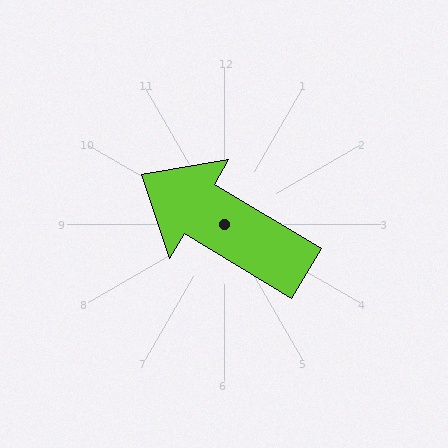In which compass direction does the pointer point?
Northwest.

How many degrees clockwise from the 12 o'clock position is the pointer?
Approximately 301 degrees.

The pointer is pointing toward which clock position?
Roughly 10 o'clock.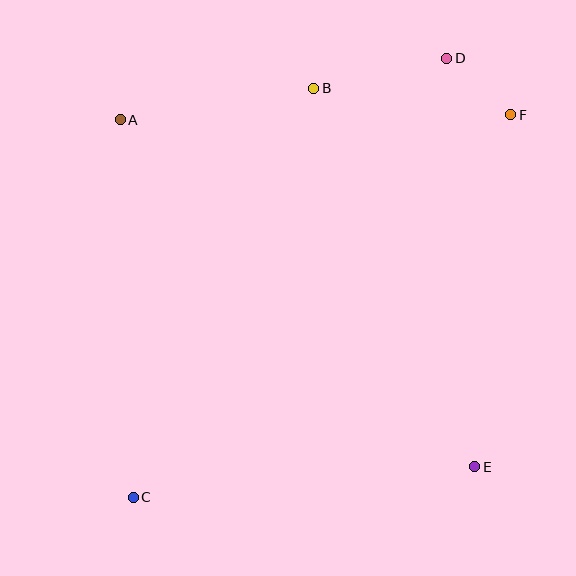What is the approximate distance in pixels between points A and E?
The distance between A and E is approximately 496 pixels.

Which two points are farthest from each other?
Points C and D are farthest from each other.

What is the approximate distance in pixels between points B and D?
The distance between B and D is approximately 136 pixels.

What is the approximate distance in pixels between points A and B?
The distance between A and B is approximately 196 pixels.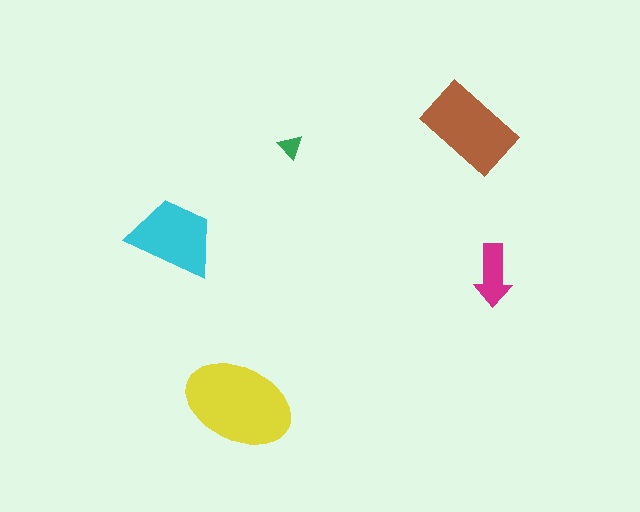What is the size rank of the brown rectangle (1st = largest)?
2nd.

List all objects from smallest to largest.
The green triangle, the magenta arrow, the cyan trapezoid, the brown rectangle, the yellow ellipse.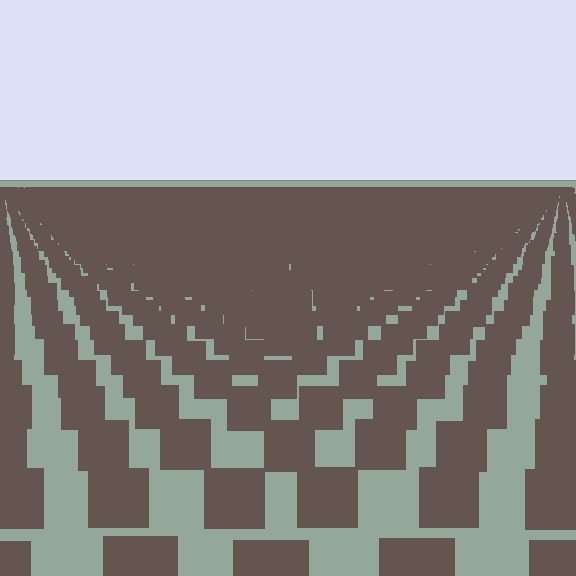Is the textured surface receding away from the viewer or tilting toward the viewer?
The surface is receding away from the viewer. Texture elements get smaller and denser toward the top.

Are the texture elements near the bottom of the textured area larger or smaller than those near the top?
Larger. Near the bottom, elements are closer to the viewer and appear at a bigger on-screen size.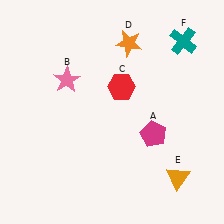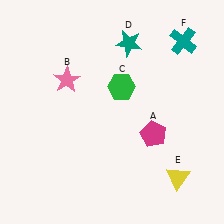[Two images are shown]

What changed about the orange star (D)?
In Image 1, D is orange. In Image 2, it changed to teal.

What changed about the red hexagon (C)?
In Image 1, C is red. In Image 2, it changed to green.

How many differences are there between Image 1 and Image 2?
There are 3 differences between the two images.